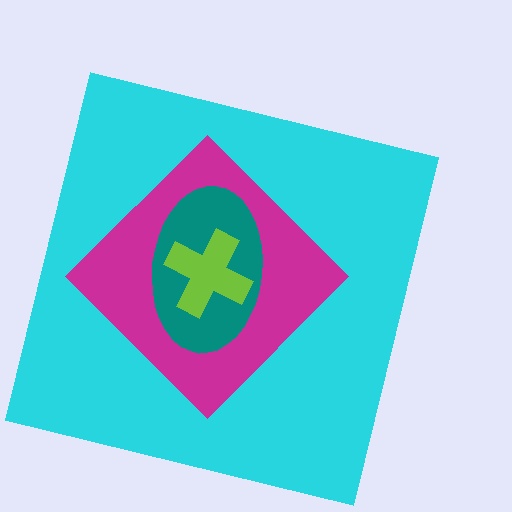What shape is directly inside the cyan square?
The magenta diamond.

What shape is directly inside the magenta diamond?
The teal ellipse.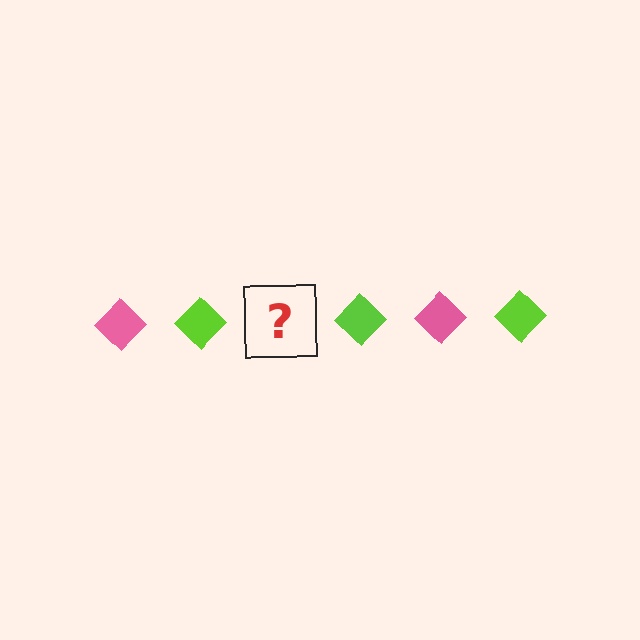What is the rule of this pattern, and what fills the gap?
The rule is that the pattern cycles through pink, lime diamonds. The gap should be filled with a pink diamond.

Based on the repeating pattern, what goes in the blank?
The blank should be a pink diamond.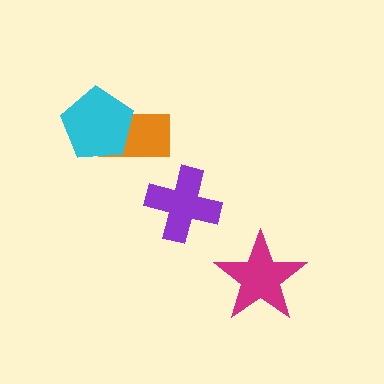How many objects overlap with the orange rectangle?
1 object overlaps with the orange rectangle.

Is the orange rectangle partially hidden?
Yes, it is partially covered by another shape.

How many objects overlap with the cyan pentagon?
1 object overlaps with the cyan pentagon.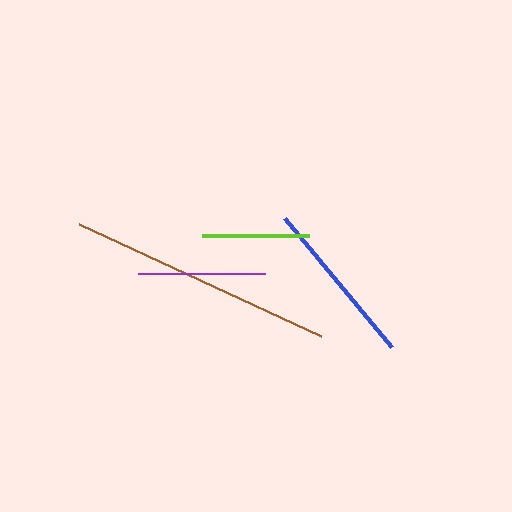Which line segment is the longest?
The brown line is the longest at approximately 267 pixels.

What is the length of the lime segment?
The lime segment is approximately 106 pixels long.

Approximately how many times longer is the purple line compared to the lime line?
The purple line is approximately 1.2 times the length of the lime line.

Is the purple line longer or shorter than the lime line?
The purple line is longer than the lime line.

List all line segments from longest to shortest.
From longest to shortest: brown, blue, purple, lime.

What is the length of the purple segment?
The purple segment is approximately 128 pixels long.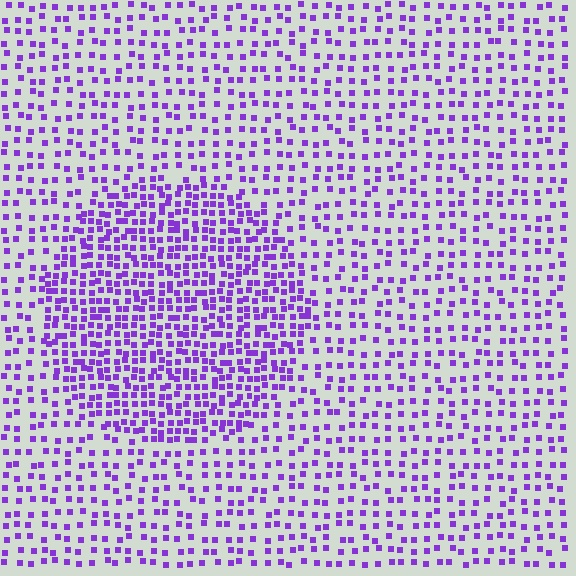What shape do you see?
I see a circle.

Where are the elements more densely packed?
The elements are more densely packed inside the circle boundary.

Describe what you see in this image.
The image contains small purple elements arranged at two different densities. A circle-shaped region is visible where the elements are more densely packed than the surrounding area.